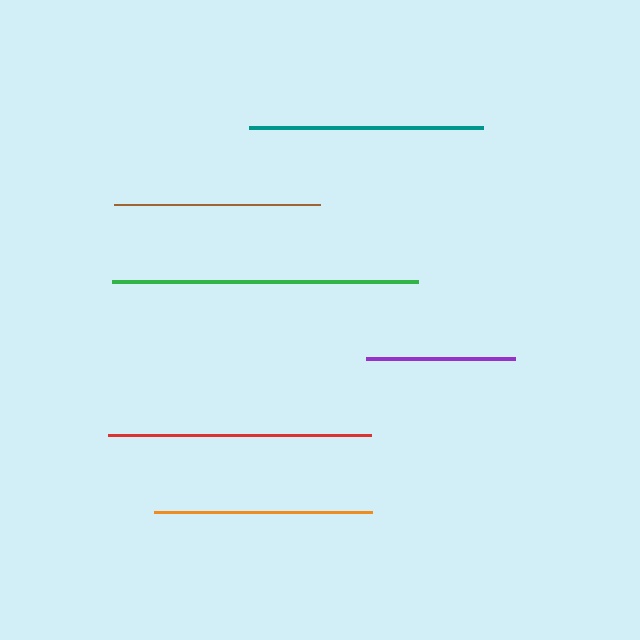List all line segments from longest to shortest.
From longest to shortest: green, red, teal, orange, brown, purple.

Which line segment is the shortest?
The purple line is the shortest at approximately 149 pixels.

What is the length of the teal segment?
The teal segment is approximately 234 pixels long.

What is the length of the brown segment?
The brown segment is approximately 206 pixels long.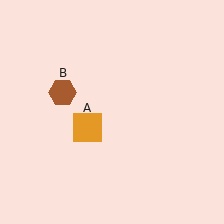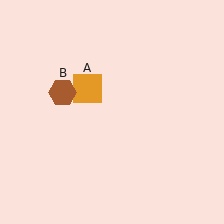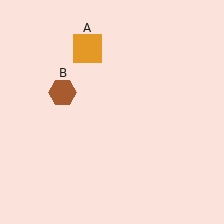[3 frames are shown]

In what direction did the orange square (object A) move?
The orange square (object A) moved up.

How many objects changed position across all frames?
1 object changed position: orange square (object A).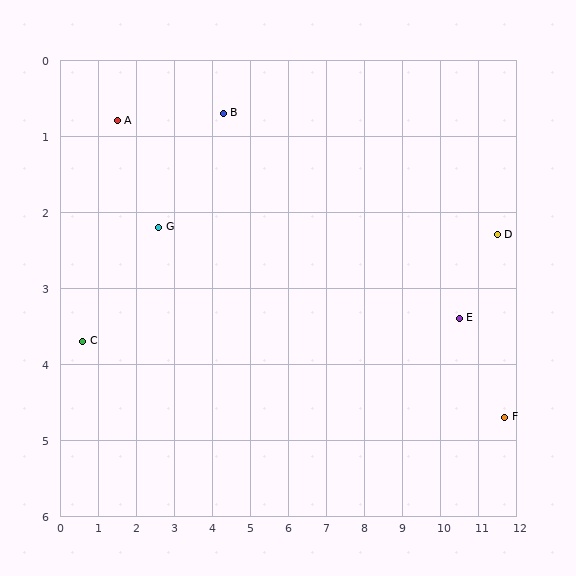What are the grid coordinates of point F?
Point F is at approximately (11.7, 4.7).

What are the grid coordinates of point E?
Point E is at approximately (10.5, 3.4).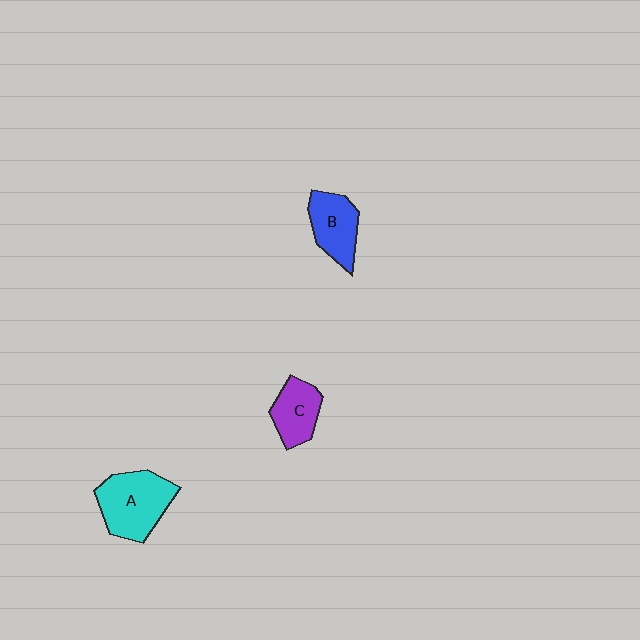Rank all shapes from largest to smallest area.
From largest to smallest: A (cyan), B (blue), C (purple).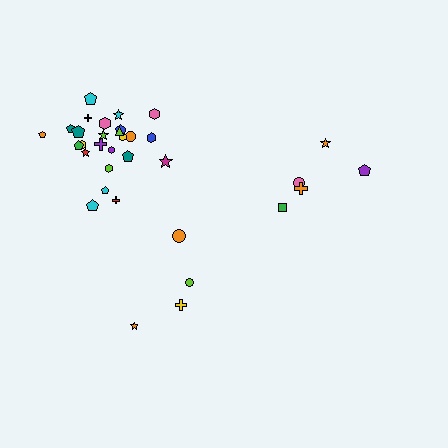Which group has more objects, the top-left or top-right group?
The top-left group.